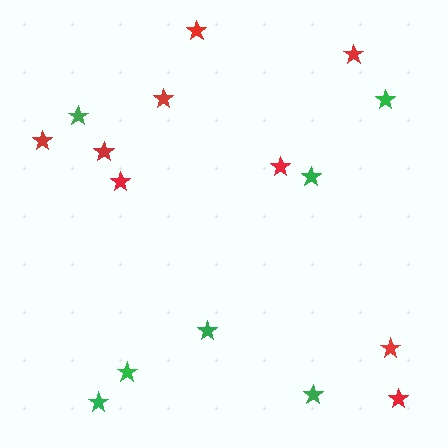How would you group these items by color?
There are 2 groups: one group of green stars (7) and one group of red stars (9).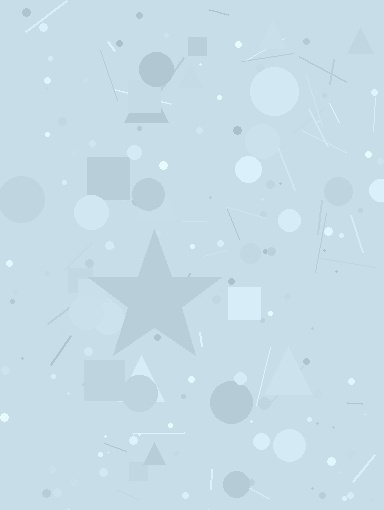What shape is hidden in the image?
A star is hidden in the image.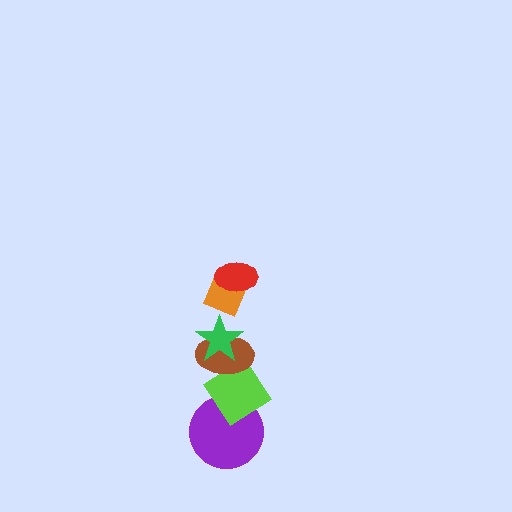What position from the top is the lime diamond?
The lime diamond is 5th from the top.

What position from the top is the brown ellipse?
The brown ellipse is 4th from the top.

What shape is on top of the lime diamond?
The brown ellipse is on top of the lime diamond.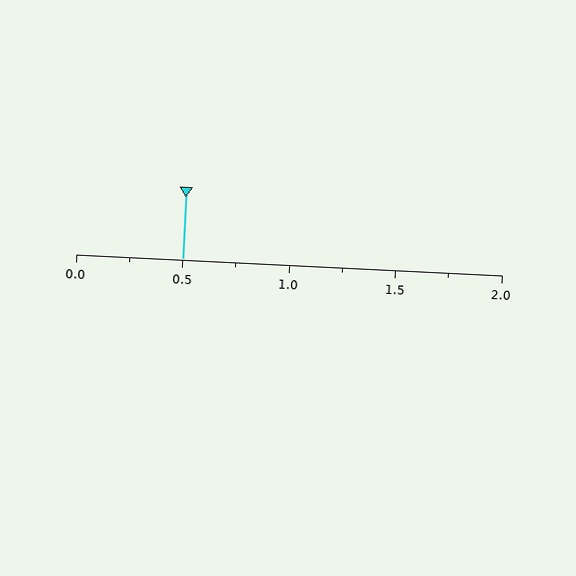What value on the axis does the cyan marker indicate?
The marker indicates approximately 0.5.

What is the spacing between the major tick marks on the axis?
The major ticks are spaced 0.5 apart.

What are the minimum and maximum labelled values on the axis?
The axis runs from 0.0 to 2.0.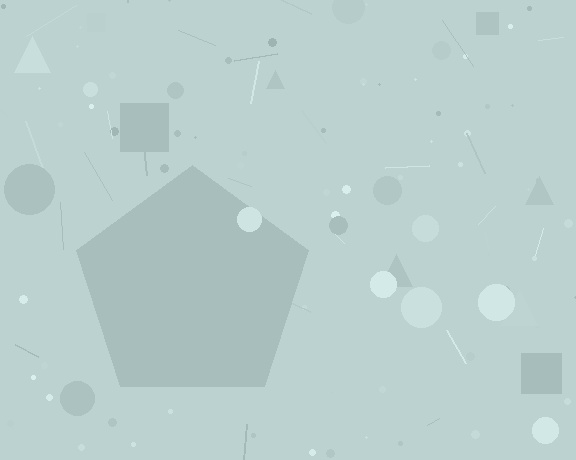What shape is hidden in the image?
A pentagon is hidden in the image.